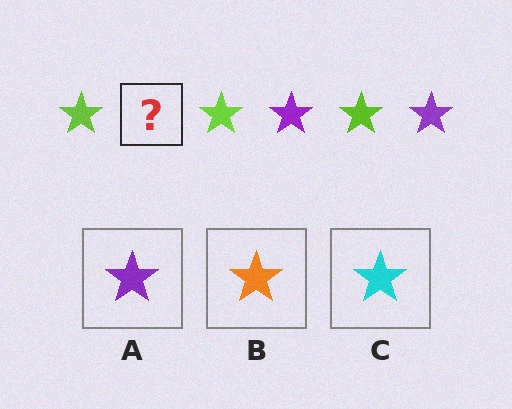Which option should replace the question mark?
Option A.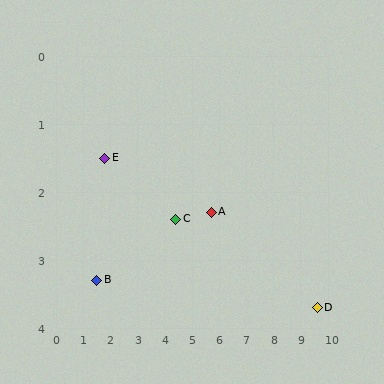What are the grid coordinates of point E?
Point E is at approximately (1.8, 1.5).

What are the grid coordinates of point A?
Point A is at approximately (5.7, 2.3).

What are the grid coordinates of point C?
Point C is at approximately (4.4, 2.4).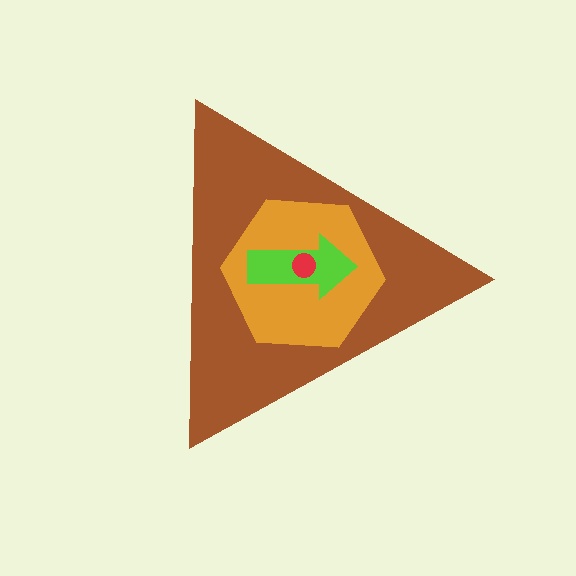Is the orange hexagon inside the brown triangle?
Yes.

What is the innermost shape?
The red circle.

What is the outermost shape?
The brown triangle.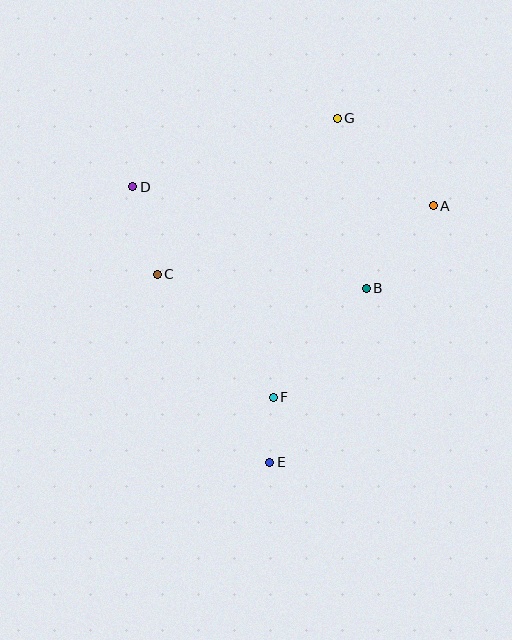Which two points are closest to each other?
Points E and F are closest to each other.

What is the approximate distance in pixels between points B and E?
The distance between B and E is approximately 199 pixels.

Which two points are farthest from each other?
Points E and G are farthest from each other.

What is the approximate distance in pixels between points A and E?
The distance between A and E is approximately 304 pixels.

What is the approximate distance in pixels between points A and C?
The distance between A and C is approximately 284 pixels.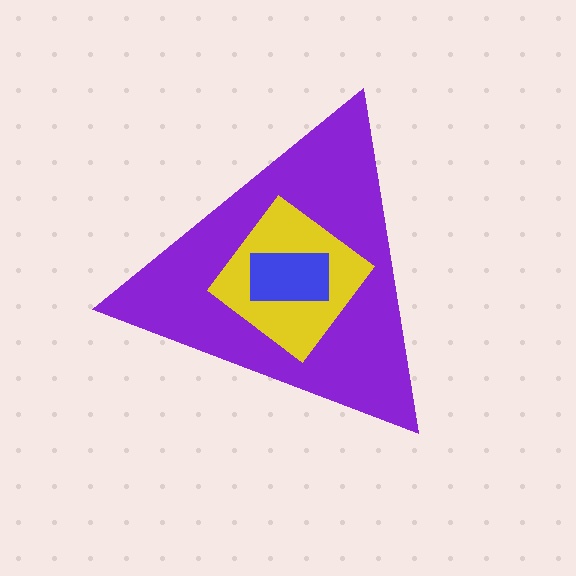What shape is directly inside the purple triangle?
The yellow diamond.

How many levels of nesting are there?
3.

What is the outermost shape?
The purple triangle.